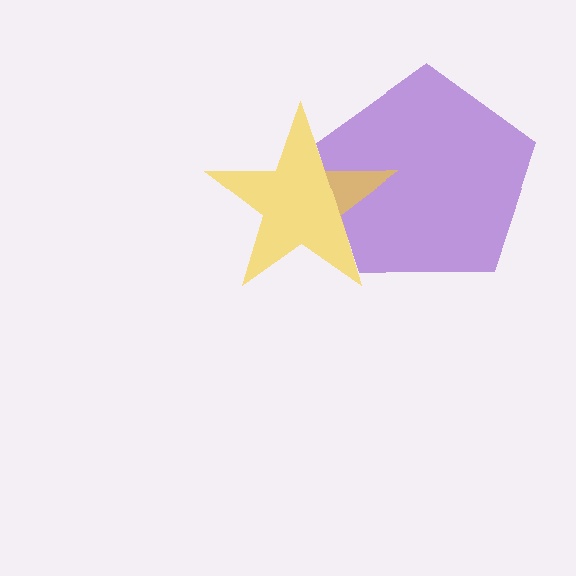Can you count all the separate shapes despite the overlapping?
Yes, there are 2 separate shapes.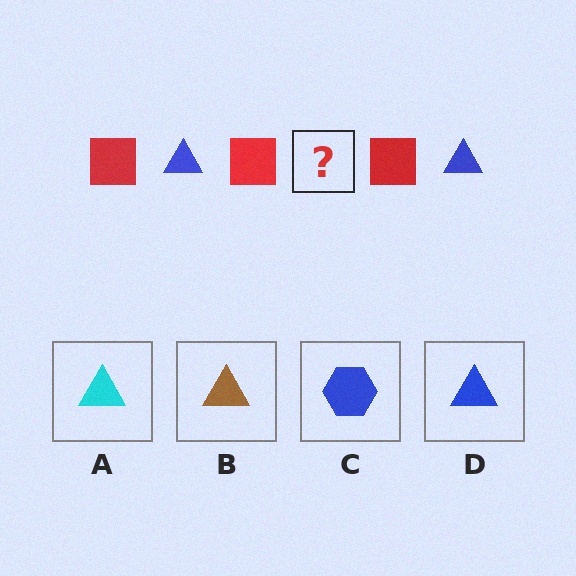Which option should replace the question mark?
Option D.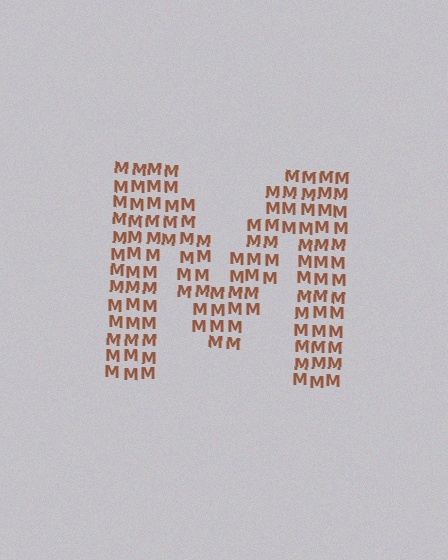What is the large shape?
The large shape is the letter M.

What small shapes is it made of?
It is made of small letter M's.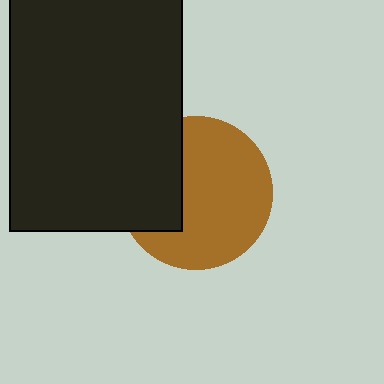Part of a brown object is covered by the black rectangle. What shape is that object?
It is a circle.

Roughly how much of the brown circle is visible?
Most of it is visible (roughly 68%).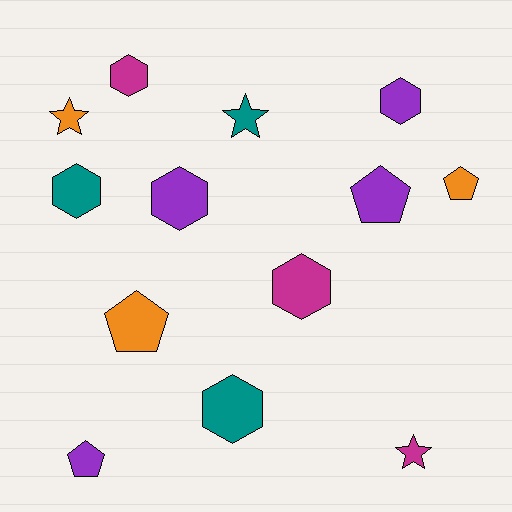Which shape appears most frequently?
Hexagon, with 6 objects.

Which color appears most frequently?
Purple, with 4 objects.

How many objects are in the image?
There are 13 objects.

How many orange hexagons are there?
There are no orange hexagons.